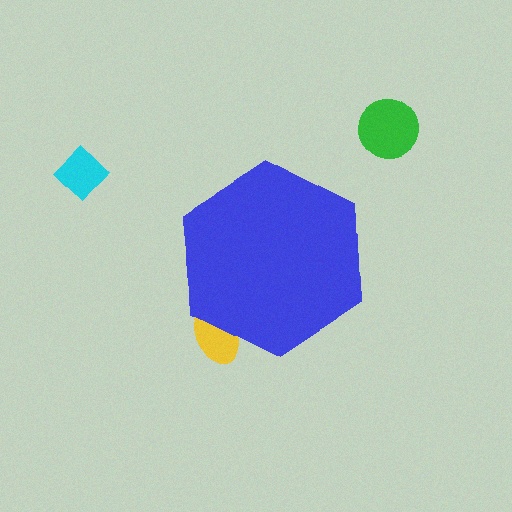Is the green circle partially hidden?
No, the green circle is fully visible.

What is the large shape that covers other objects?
A blue hexagon.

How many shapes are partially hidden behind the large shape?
1 shape is partially hidden.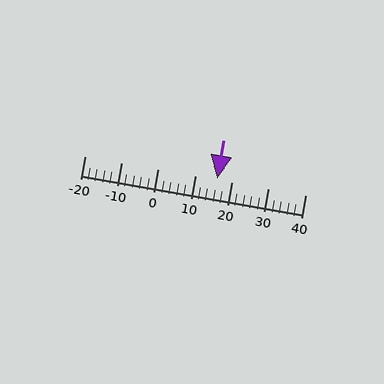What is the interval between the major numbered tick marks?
The major tick marks are spaced 10 units apart.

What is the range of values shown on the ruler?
The ruler shows values from -20 to 40.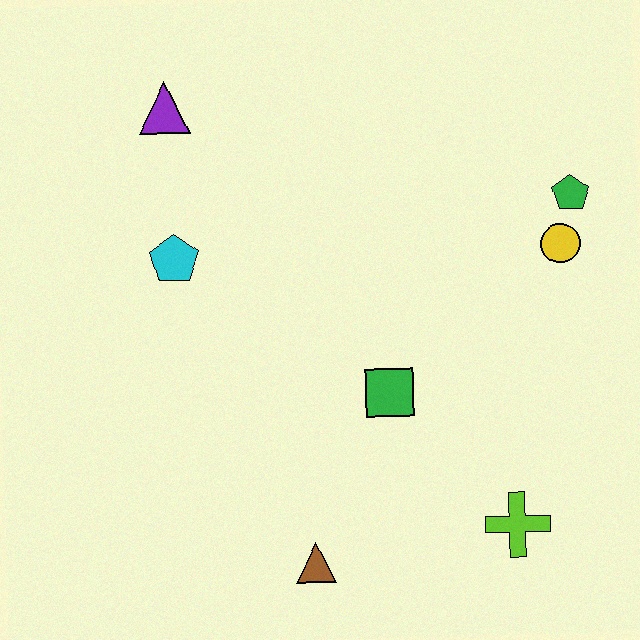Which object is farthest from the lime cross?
The purple triangle is farthest from the lime cross.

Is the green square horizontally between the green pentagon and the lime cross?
No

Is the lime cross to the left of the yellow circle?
Yes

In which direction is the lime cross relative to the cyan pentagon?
The lime cross is to the right of the cyan pentagon.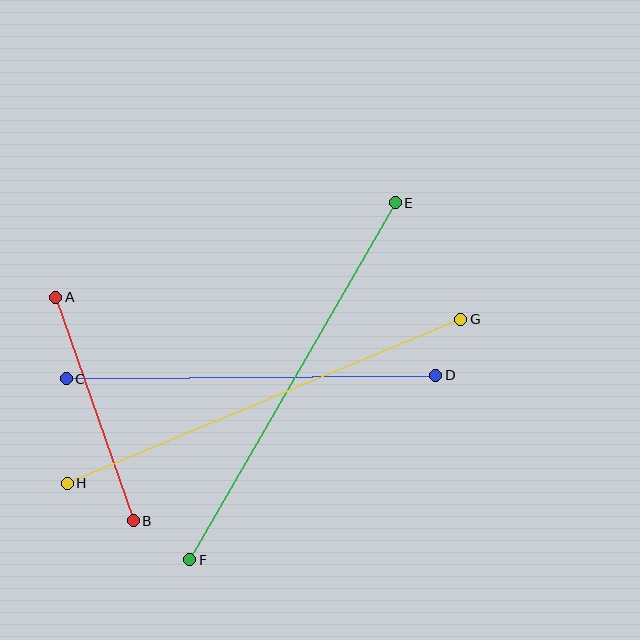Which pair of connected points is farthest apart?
Points G and H are farthest apart.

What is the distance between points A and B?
The distance is approximately 236 pixels.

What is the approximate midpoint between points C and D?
The midpoint is at approximately (251, 377) pixels.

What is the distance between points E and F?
The distance is approximately 412 pixels.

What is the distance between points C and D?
The distance is approximately 370 pixels.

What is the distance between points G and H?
The distance is approximately 426 pixels.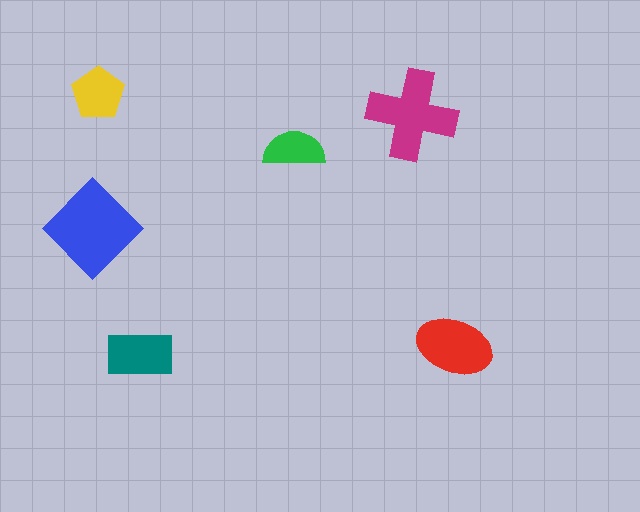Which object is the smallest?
The green semicircle.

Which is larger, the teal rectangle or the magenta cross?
The magenta cross.